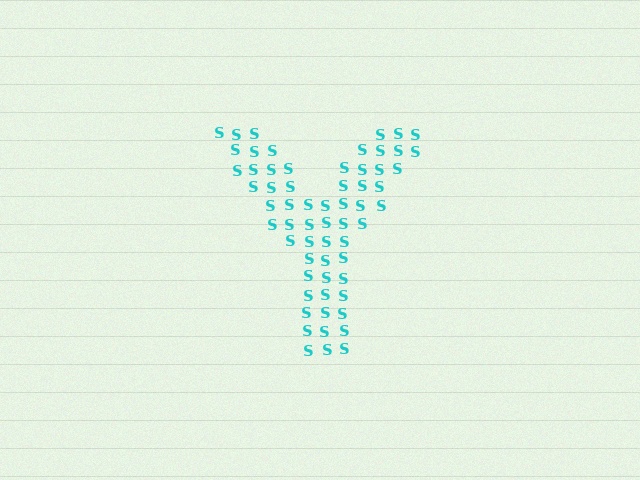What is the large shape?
The large shape is the letter Y.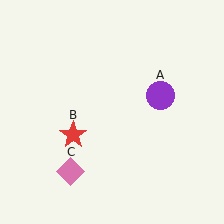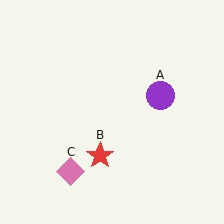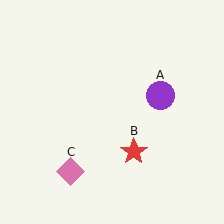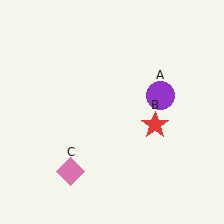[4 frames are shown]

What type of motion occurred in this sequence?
The red star (object B) rotated counterclockwise around the center of the scene.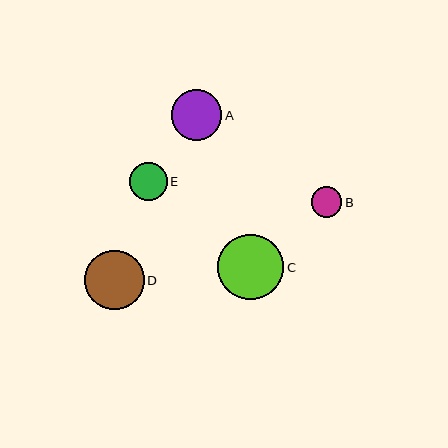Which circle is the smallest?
Circle B is the smallest with a size of approximately 31 pixels.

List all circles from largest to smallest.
From largest to smallest: C, D, A, E, B.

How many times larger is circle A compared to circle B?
Circle A is approximately 1.6 times the size of circle B.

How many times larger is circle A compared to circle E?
Circle A is approximately 1.3 times the size of circle E.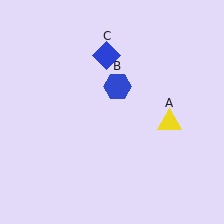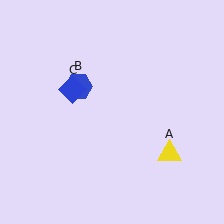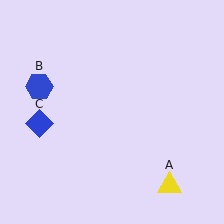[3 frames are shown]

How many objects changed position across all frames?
3 objects changed position: yellow triangle (object A), blue hexagon (object B), blue diamond (object C).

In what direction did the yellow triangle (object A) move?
The yellow triangle (object A) moved down.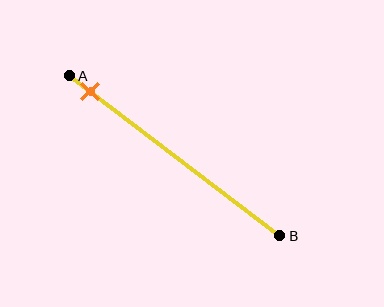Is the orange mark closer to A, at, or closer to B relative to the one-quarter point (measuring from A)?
The orange mark is closer to point A than the one-quarter point of segment AB.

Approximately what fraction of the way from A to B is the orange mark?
The orange mark is approximately 10% of the way from A to B.